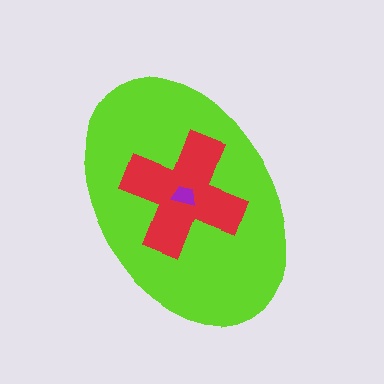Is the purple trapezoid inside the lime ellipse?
Yes.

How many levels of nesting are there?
3.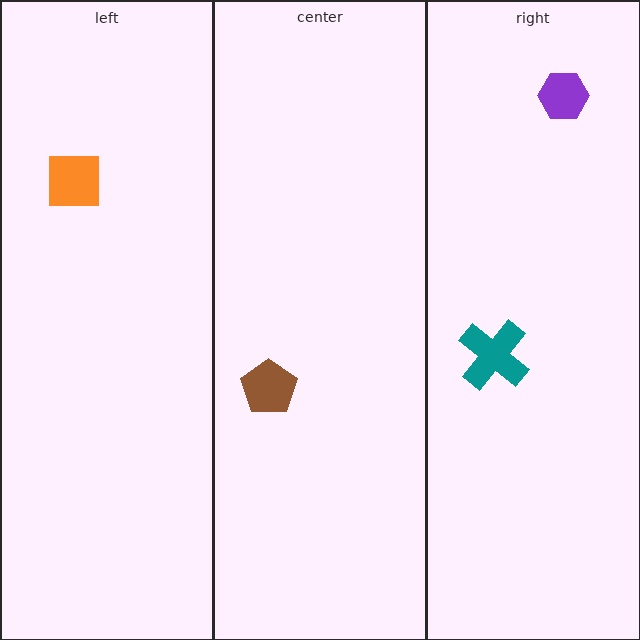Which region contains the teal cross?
The right region.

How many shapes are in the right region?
2.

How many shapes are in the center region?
1.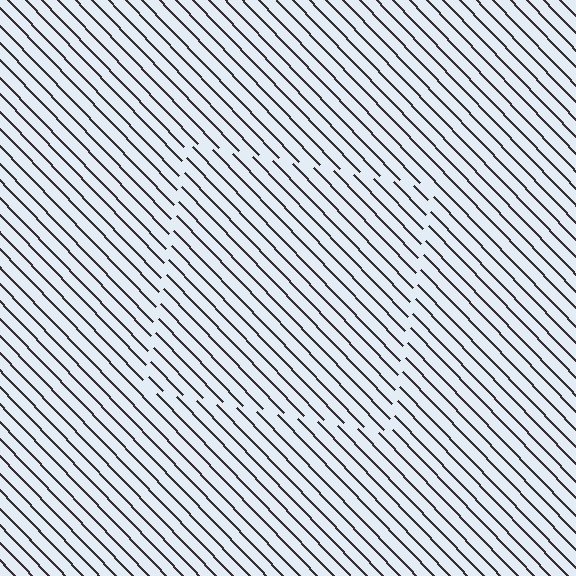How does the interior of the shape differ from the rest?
The interior of the shape contains the same grating, shifted by half a period — the contour is defined by the phase discontinuity where line-ends from the inner and outer gratings abut.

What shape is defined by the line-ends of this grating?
An illusory square. The interior of the shape contains the same grating, shifted by half a period — the contour is defined by the phase discontinuity where line-ends from the inner and outer gratings abut.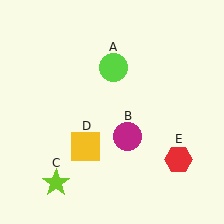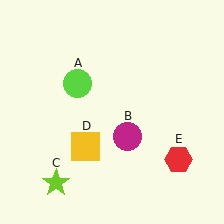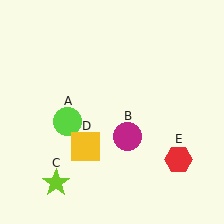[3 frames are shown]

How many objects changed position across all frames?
1 object changed position: lime circle (object A).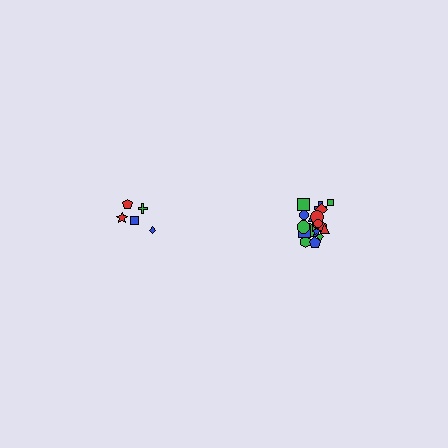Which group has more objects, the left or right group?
The right group.